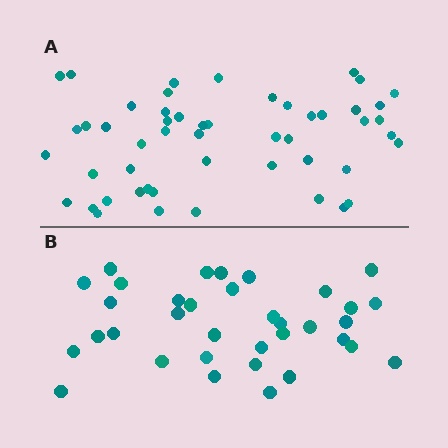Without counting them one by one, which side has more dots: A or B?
Region A (the top region) has more dots.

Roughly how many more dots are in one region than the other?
Region A has approximately 15 more dots than region B.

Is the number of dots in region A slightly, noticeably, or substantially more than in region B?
Region A has substantially more. The ratio is roughly 1.5 to 1.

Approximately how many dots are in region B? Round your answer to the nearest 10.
About 40 dots. (The exact count is 35, which rounds to 40.)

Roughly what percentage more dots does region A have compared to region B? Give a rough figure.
About 45% more.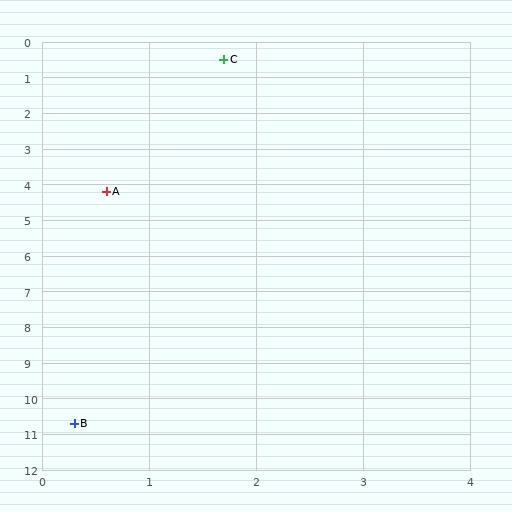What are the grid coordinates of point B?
Point B is at approximately (0.3, 10.7).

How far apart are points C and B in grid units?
Points C and B are about 10.3 grid units apart.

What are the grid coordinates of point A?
Point A is at approximately (0.6, 4.2).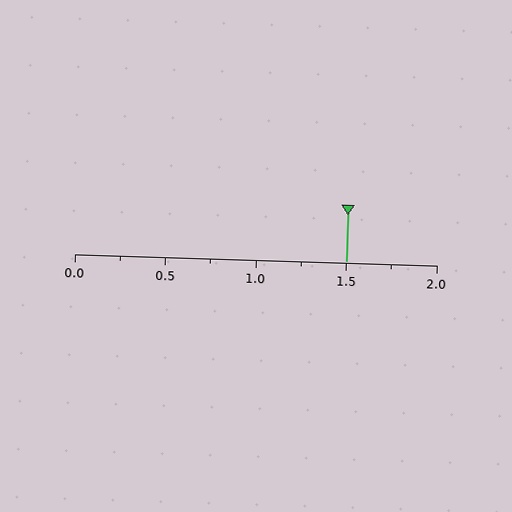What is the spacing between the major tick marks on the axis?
The major ticks are spaced 0.5 apart.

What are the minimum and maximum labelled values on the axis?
The axis runs from 0.0 to 2.0.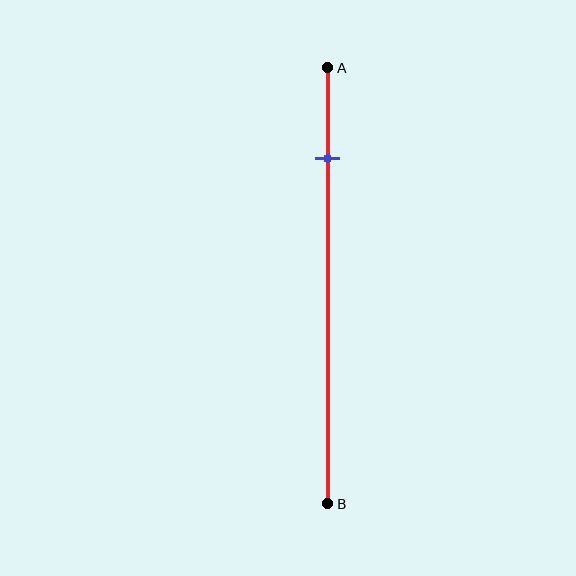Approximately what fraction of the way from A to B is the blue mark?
The blue mark is approximately 20% of the way from A to B.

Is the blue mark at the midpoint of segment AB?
No, the mark is at about 20% from A, not at the 50% midpoint.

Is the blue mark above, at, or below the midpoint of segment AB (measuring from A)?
The blue mark is above the midpoint of segment AB.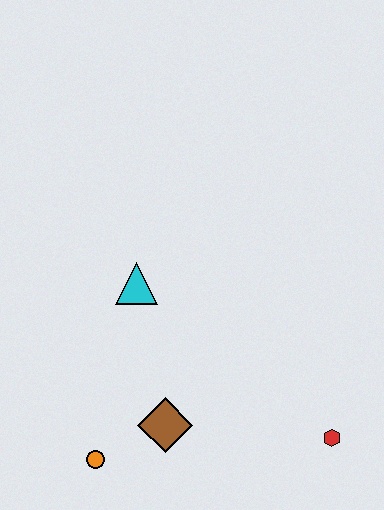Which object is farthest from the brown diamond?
The red hexagon is farthest from the brown diamond.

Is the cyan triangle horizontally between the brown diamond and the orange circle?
Yes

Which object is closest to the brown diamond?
The orange circle is closest to the brown diamond.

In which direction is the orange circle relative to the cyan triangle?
The orange circle is below the cyan triangle.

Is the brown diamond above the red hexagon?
Yes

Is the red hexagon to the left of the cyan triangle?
No